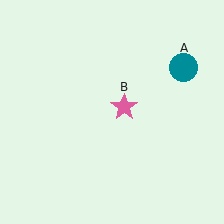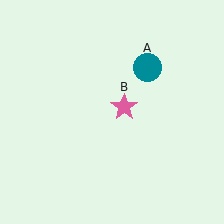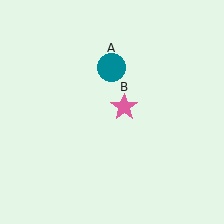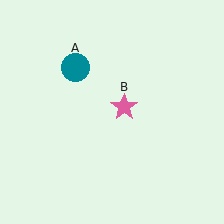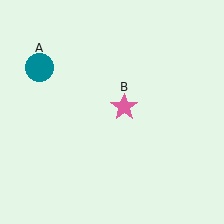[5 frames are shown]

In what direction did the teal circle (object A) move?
The teal circle (object A) moved left.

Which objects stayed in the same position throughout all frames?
Pink star (object B) remained stationary.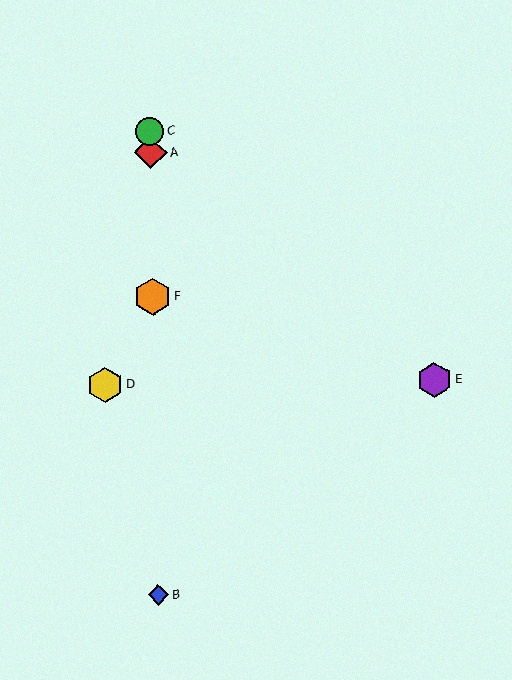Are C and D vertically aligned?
No, C is at x≈150 and D is at x≈105.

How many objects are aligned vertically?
4 objects (A, B, C, F) are aligned vertically.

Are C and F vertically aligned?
Yes, both are at x≈150.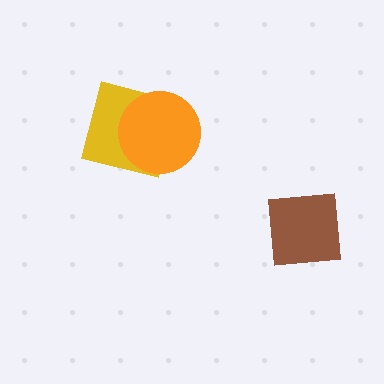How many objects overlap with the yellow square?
1 object overlaps with the yellow square.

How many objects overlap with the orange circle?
1 object overlaps with the orange circle.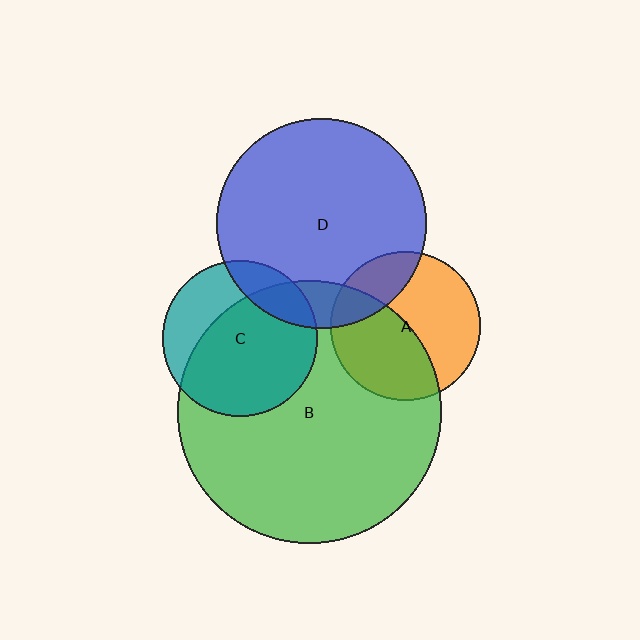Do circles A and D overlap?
Yes.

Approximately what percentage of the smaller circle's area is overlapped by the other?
Approximately 20%.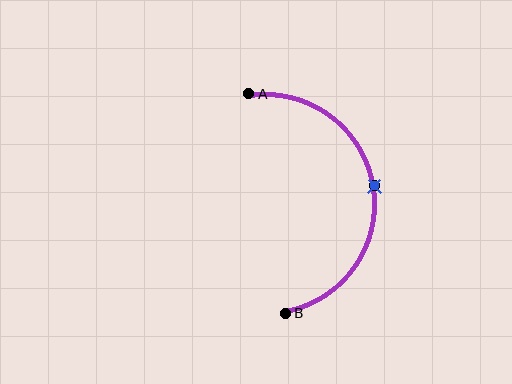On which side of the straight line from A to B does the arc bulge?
The arc bulges to the right of the straight line connecting A and B.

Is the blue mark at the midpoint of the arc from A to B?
Yes. The blue mark lies on the arc at equal arc-length from both A and B — it is the arc midpoint.